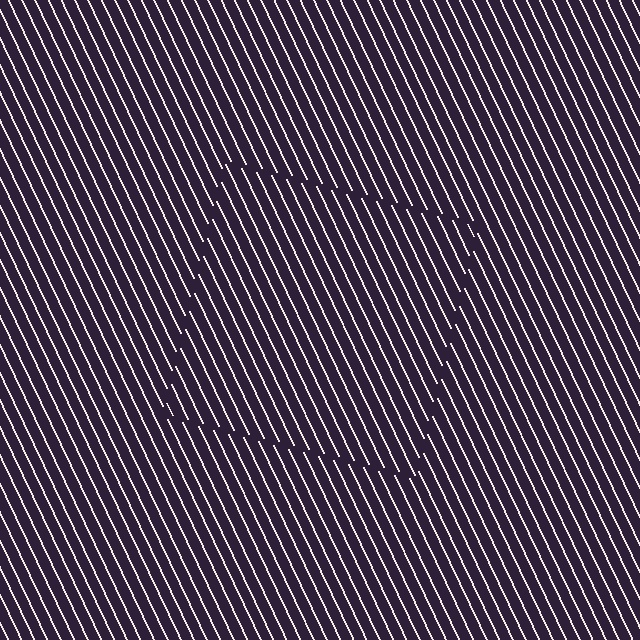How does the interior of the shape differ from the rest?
The interior of the shape contains the same grating, shifted by half a period — the contour is defined by the phase discontinuity where line-ends from the inner and outer gratings abut.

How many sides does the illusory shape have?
4 sides — the line-ends trace a square.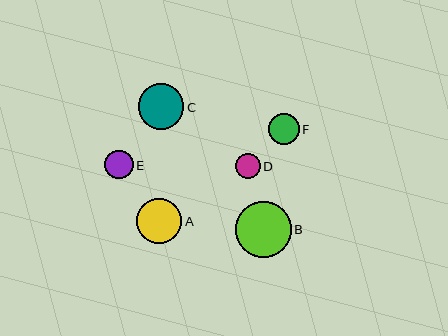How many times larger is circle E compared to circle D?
Circle E is approximately 1.1 times the size of circle D.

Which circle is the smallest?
Circle D is the smallest with a size of approximately 25 pixels.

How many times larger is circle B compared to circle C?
Circle B is approximately 1.2 times the size of circle C.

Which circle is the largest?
Circle B is the largest with a size of approximately 56 pixels.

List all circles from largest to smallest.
From largest to smallest: B, C, A, F, E, D.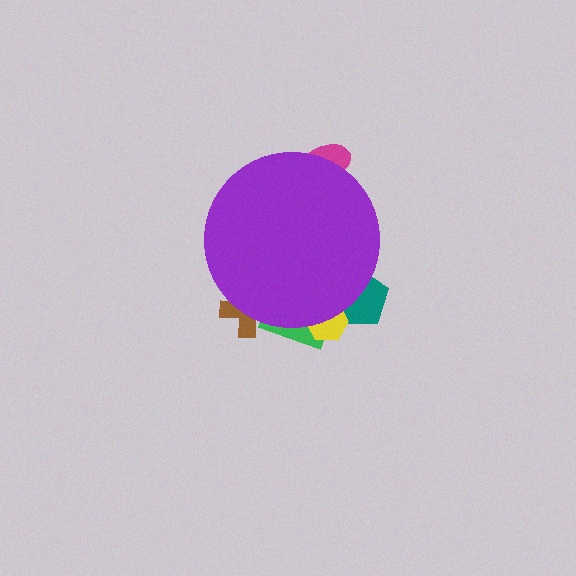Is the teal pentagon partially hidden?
Yes, the teal pentagon is partially hidden behind the purple circle.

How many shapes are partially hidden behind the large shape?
5 shapes are partially hidden.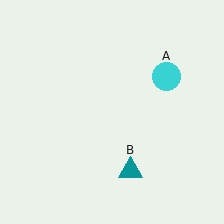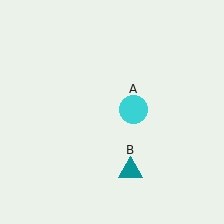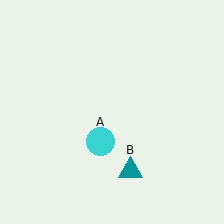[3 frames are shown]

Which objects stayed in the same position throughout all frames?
Teal triangle (object B) remained stationary.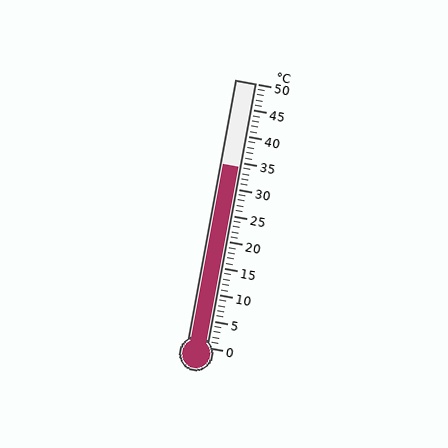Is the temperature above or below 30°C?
The temperature is above 30°C.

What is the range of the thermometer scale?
The thermometer scale ranges from 0°C to 50°C.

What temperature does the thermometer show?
The thermometer shows approximately 34°C.